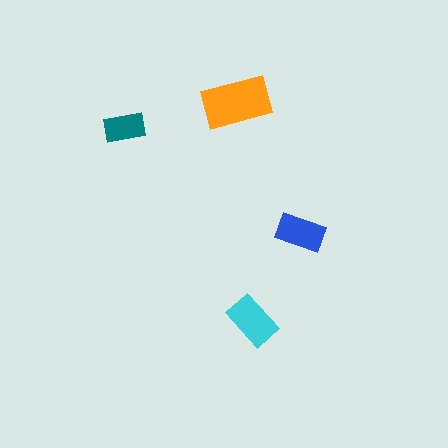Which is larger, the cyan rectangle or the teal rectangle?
The cyan one.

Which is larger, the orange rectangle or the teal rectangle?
The orange one.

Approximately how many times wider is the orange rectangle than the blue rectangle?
About 1.5 times wider.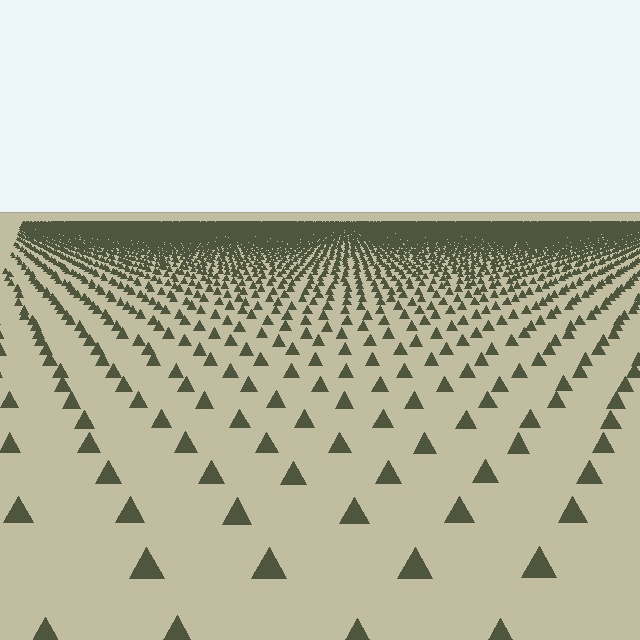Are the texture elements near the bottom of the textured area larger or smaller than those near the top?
Larger. Near the bottom, elements are closer to the viewer and appear at a bigger on-screen size.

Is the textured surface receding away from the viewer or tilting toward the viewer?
The surface is receding away from the viewer. Texture elements get smaller and denser toward the top.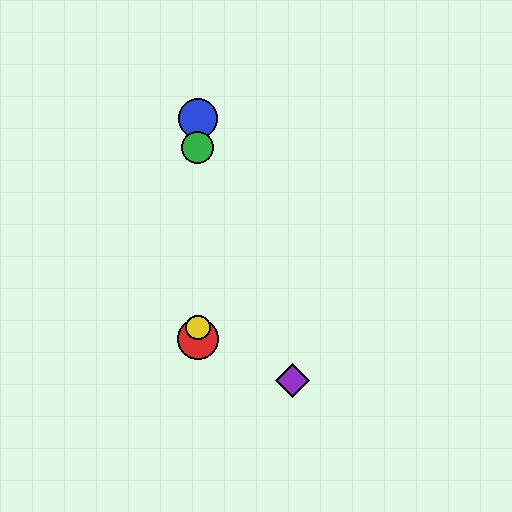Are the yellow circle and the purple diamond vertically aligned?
No, the yellow circle is at x≈198 and the purple diamond is at x≈292.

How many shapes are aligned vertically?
4 shapes (the red circle, the blue circle, the green circle, the yellow circle) are aligned vertically.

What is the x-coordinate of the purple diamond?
The purple diamond is at x≈292.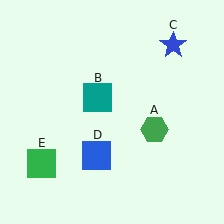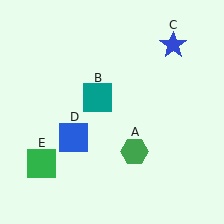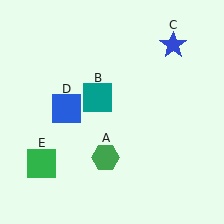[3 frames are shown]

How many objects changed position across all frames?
2 objects changed position: green hexagon (object A), blue square (object D).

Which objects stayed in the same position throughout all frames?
Teal square (object B) and blue star (object C) and green square (object E) remained stationary.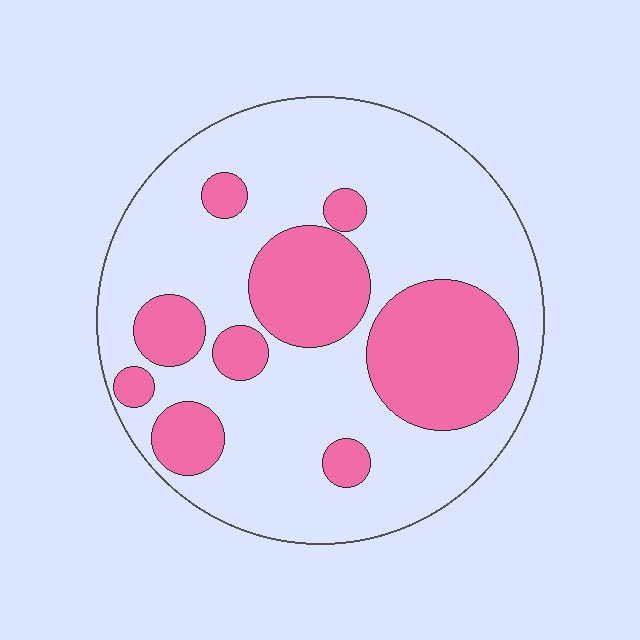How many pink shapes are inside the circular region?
9.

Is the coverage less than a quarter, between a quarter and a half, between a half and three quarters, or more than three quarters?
Between a quarter and a half.